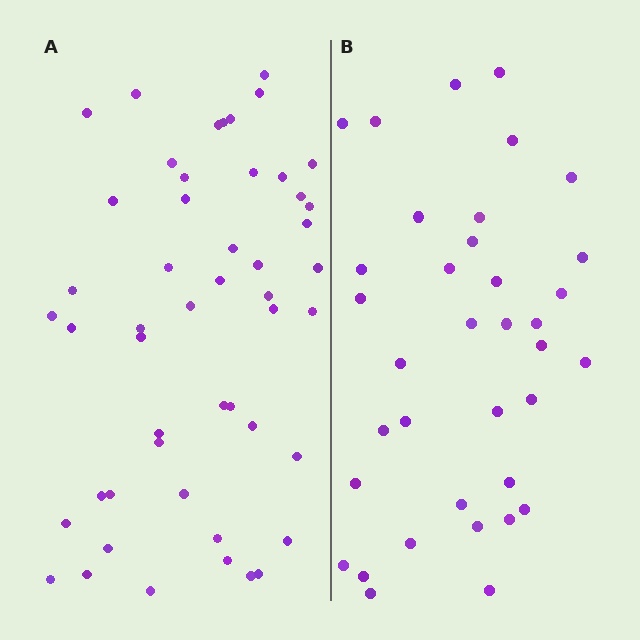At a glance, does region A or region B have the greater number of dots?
Region A (the left region) has more dots.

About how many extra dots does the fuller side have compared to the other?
Region A has approximately 15 more dots than region B.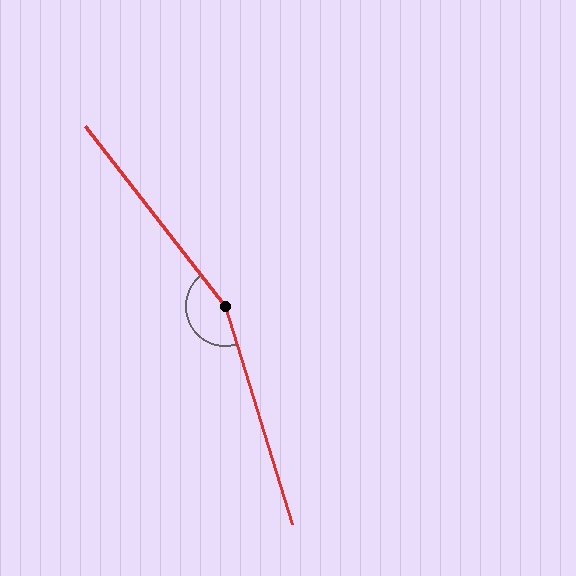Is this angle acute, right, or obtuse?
It is obtuse.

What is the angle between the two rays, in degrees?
Approximately 159 degrees.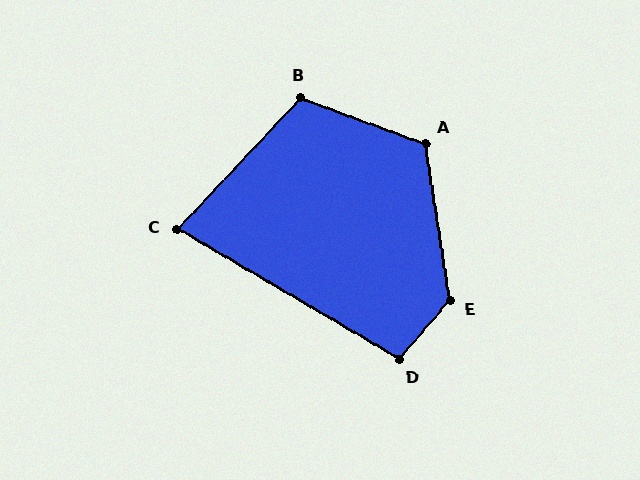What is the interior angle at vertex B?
Approximately 113 degrees (obtuse).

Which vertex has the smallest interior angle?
C, at approximately 77 degrees.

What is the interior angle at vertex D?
Approximately 100 degrees (obtuse).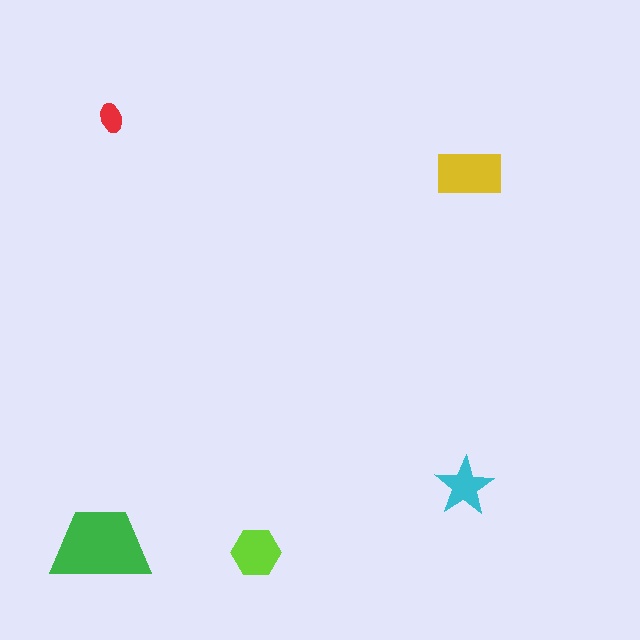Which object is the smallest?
The red ellipse.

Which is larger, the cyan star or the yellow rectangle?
The yellow rectangle.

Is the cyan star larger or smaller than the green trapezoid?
Smaller.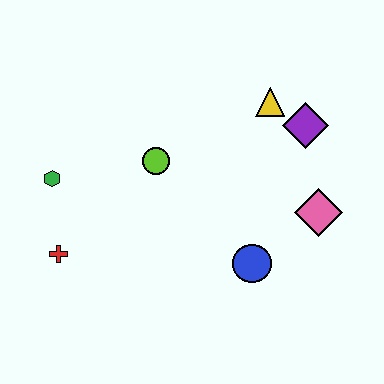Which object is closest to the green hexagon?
The red cross is closest to the green hexagon.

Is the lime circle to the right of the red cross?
Yes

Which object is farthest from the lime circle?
The pink diamond is farthest from the lime circle.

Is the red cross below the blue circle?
No